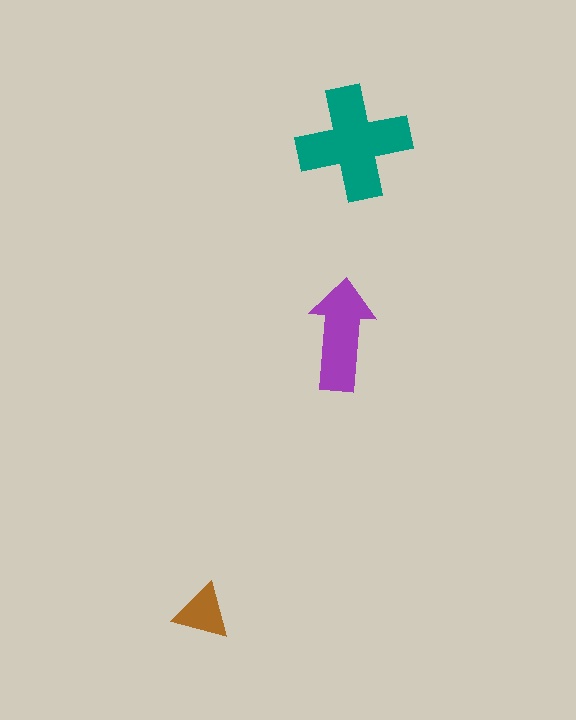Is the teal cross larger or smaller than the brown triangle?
Larger.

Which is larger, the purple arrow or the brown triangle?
The purple arrow.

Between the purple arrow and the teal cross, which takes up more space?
The teal cross.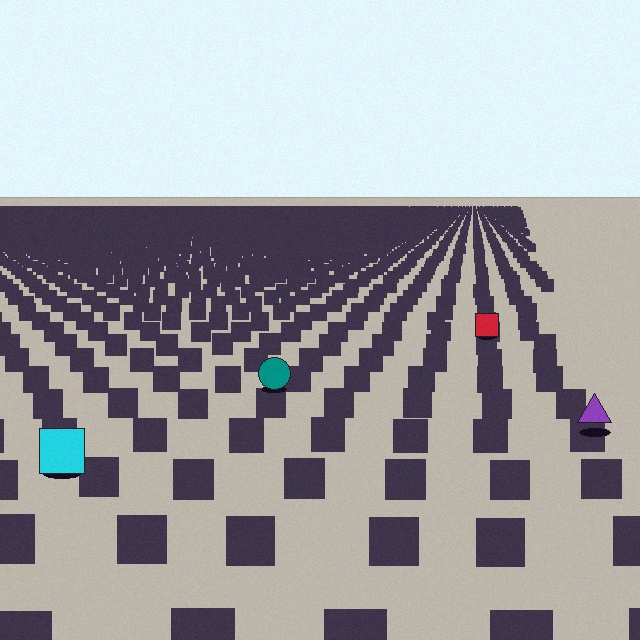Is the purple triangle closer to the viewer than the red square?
Yes. The purple triangle is closer — you can tell from the texture gradient: the ground texture is coarser near it.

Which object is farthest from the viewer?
The red square is farthest from the viewer. It appears smaller and the ground texture around it is denser.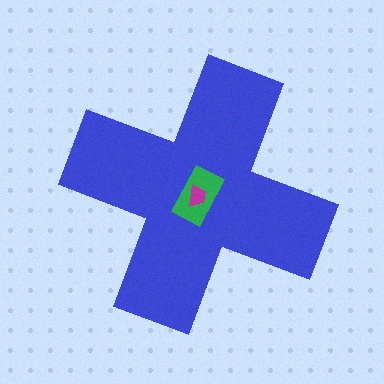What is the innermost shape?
The magenta trapezoid.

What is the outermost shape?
The blue cross.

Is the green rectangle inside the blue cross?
Yes.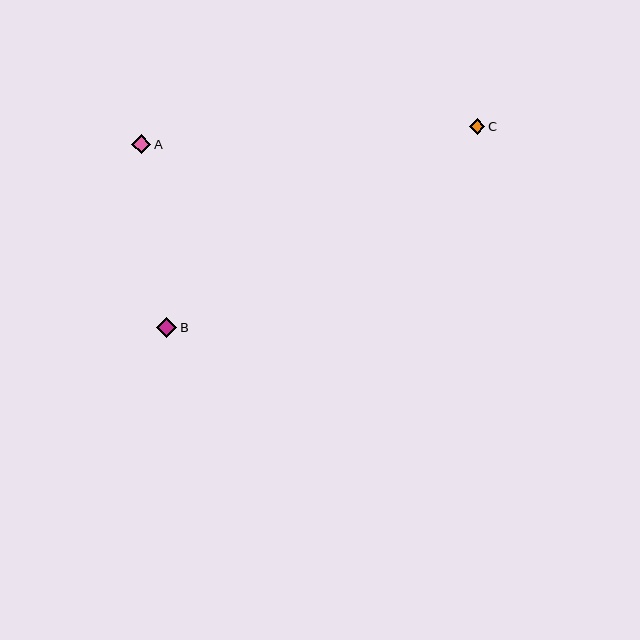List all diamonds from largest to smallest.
From largest to smallest: B, A, C.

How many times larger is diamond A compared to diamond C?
Diamond A is approximately 1.2 times the size of diamond C.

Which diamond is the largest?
Diamond B is the largest with a size of approximately 20 pixels.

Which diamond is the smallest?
Diamond C is the smallest with a size of approximately 15 pixels.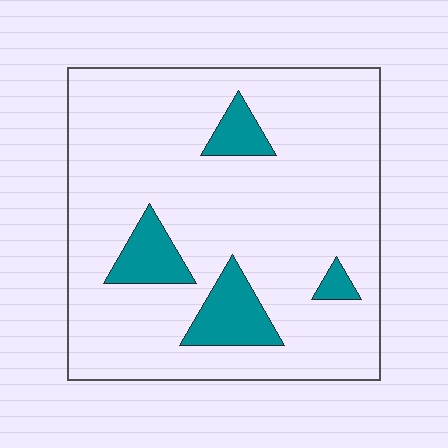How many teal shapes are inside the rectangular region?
4.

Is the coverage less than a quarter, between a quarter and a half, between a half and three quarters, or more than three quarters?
Less than a quarter.